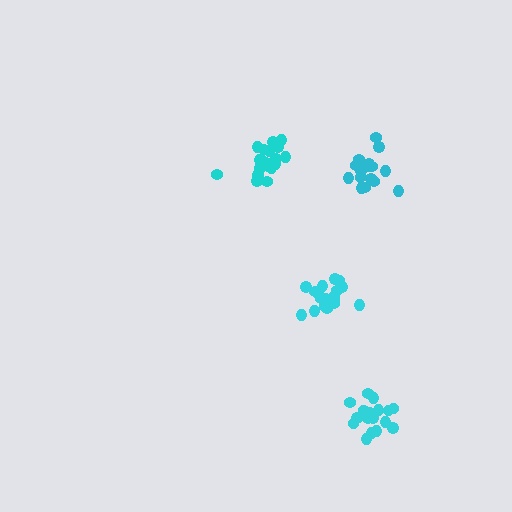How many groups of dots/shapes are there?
There are 4 groups.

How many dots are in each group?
Group 1: 18 dots, Group 2: 18 dots, Group 3: 21 dots, Group 4: 16 dots (73 total).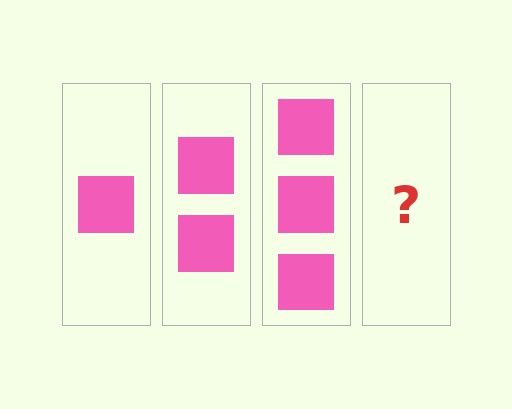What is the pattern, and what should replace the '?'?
The pattern is that each step adds one more square. The '?' should be 4 squares.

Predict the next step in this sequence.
The next step is 4 squares.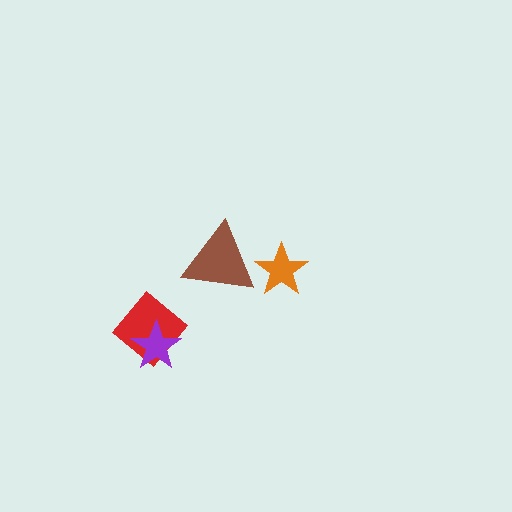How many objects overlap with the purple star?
1 object overlaps with the purple star.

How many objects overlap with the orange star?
1 object overlaps with the orange star.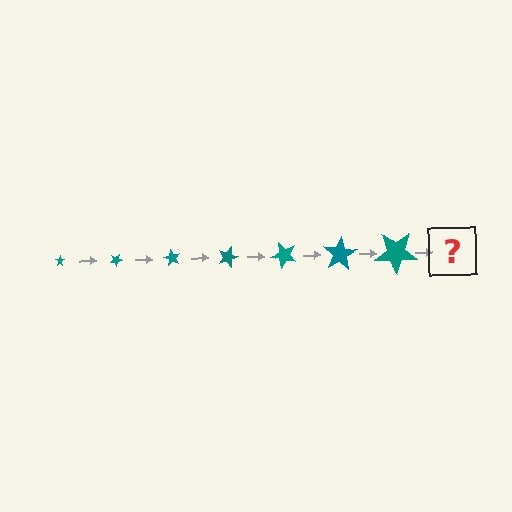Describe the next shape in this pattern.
It should be a star, larger than the previous one and rotated 210 degrees from the start.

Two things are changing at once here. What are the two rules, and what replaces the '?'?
The two rules are that the star grows larger each step and it rotates 30 degrees each step. The '?' should be a star, larger than the previous one and rotated 210 degrees from the start.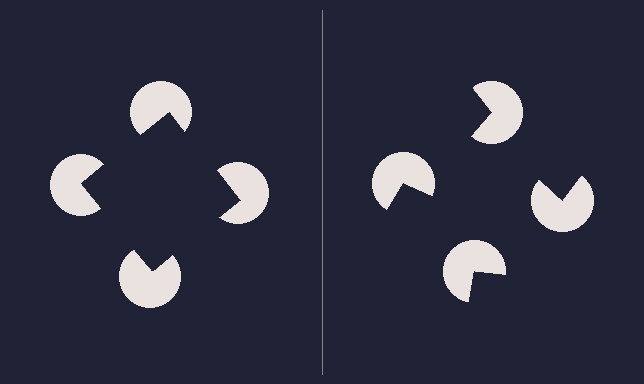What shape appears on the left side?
An illusory square.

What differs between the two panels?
The pac-man discs are positioned identically on both sides; only the wedge orientations differ. On the left they align to a square; on the right they are misaligned.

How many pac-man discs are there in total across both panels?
8 — 4 on each side.